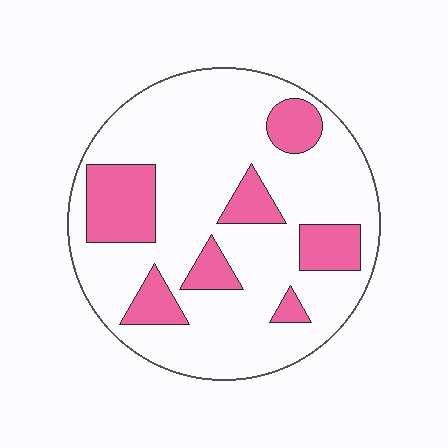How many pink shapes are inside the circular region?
7.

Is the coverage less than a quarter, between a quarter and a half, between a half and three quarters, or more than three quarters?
Less than a quarter.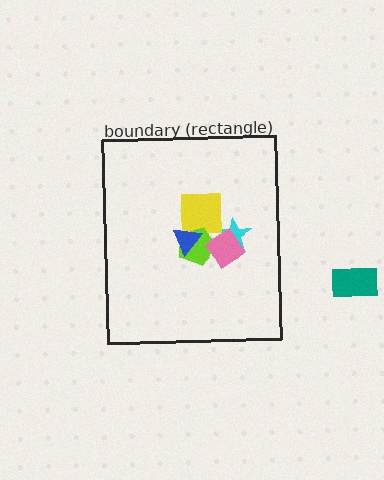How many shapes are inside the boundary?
5 inside, 1 outside.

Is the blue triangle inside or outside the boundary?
Inside.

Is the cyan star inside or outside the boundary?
Inside.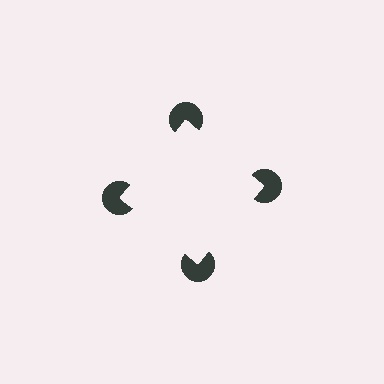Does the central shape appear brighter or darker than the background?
It typically appears slightly brighter than the background, even though no actual brightness change is drawn.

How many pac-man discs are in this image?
There are 4 — one at each vertex of the illusory square.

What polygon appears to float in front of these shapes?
An illusory square — its edges are inferred from the aligned wedge cuts in the pac-man discs, not physically drawn.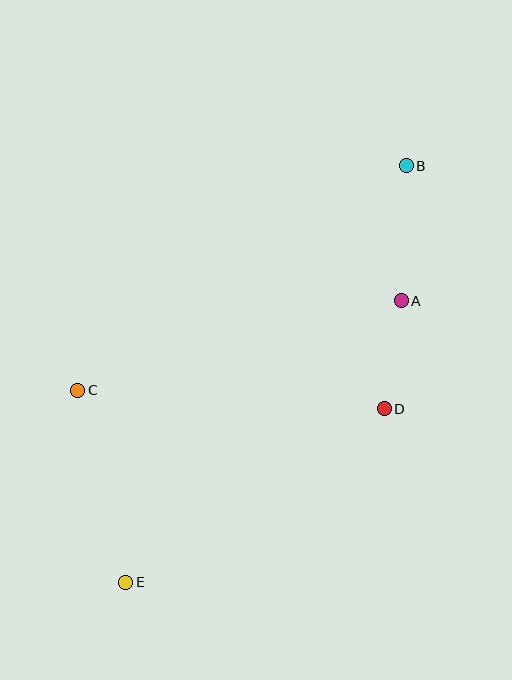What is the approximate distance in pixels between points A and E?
The distance between A and E is approximately 394 pixels.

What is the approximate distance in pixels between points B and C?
The distance between B and C is approximately 398 pixels.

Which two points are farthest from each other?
Points B and E are farthest from each other.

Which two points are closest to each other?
Points A and D are closest to each other.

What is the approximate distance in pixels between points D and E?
The distance between D and E is approximately 312 pixels.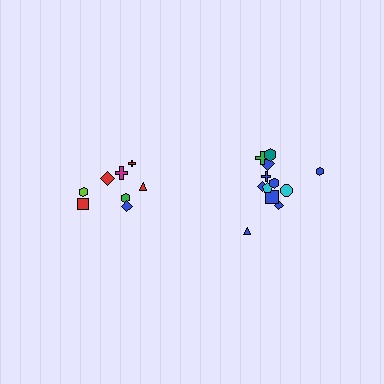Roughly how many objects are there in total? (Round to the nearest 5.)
Roughly 20 objects in total.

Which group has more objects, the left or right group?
The right group.